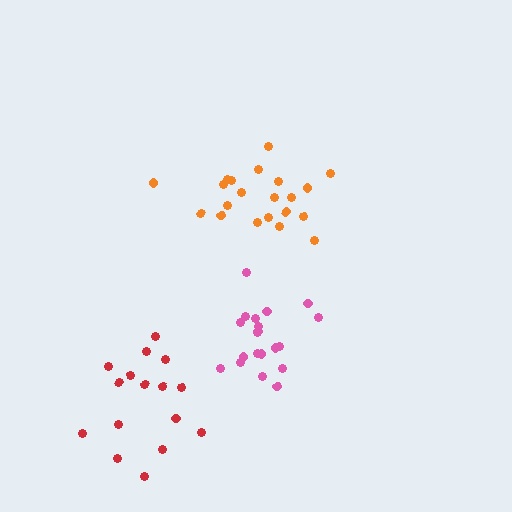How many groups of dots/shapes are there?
There are 3 groups.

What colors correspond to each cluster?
The clusters are colored: pink, red, orange.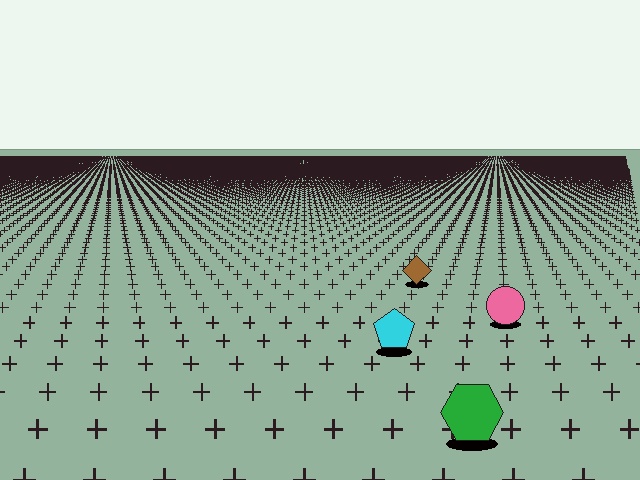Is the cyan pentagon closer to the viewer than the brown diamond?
Yes. The cyan pentagon is closer — you can tell from the texture gradient: the ground texture is coarser near it.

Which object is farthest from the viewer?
The brown diamond is farthest from the viewer. It appears smaller and the ground texture around it is denser.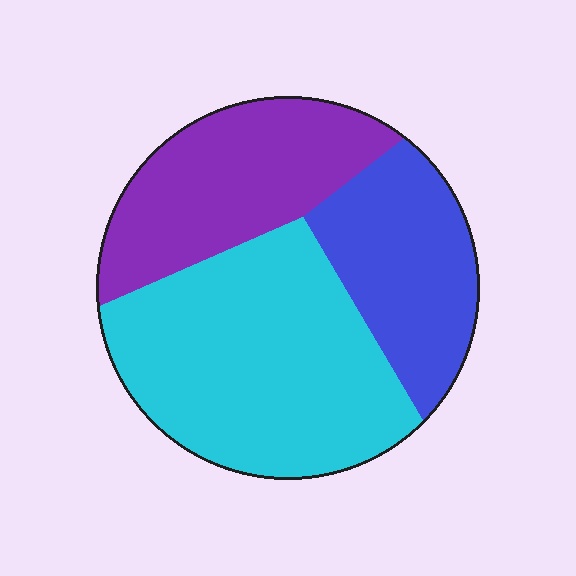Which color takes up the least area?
Blue, at roughly 25%.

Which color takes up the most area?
Cyan, at roughly 45%.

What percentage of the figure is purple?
Purple takes up about one quarter (1/4) of the figure.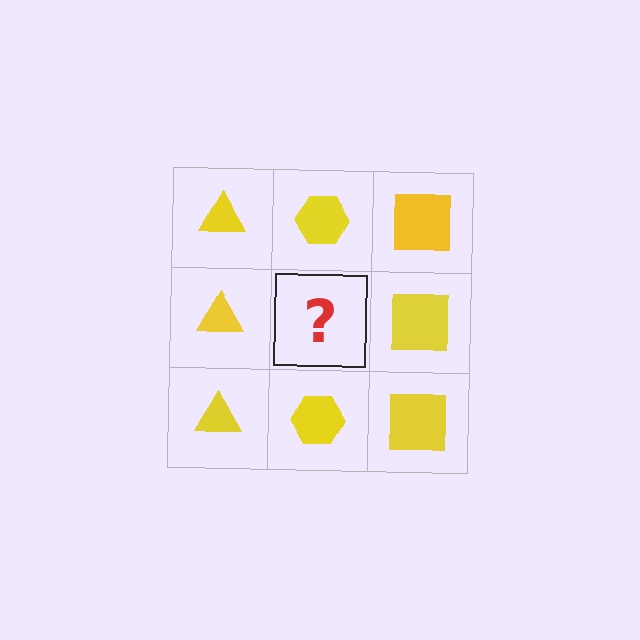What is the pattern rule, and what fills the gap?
The rule is that each column has a consistent shape. The gap should be filled with a yellow hexagon.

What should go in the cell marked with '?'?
The missing cell should contain a yellow hexagon.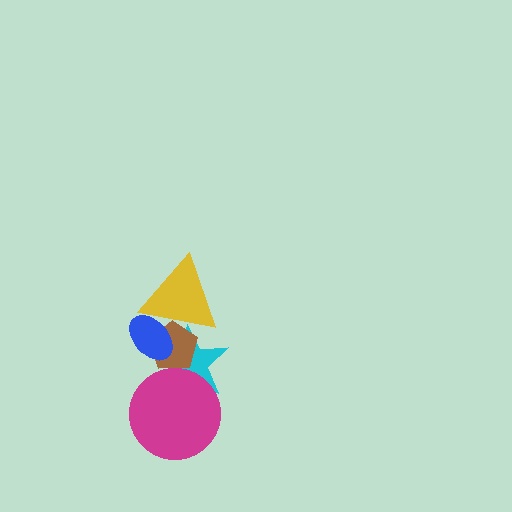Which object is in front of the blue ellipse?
The yellow triangle is in front of the blue ellipse.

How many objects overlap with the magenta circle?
1 object overlaps with the magenta circle.